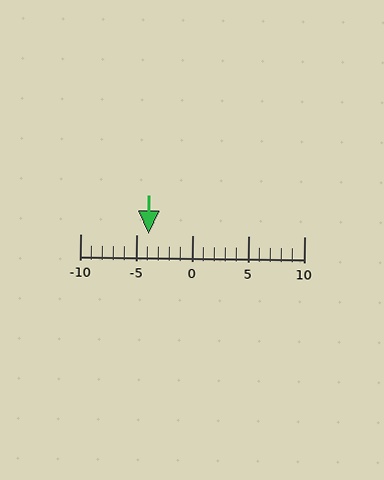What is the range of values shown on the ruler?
The ruler shows values from -10 to 10.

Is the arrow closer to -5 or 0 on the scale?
The arrow is closer to -5.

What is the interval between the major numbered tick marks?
The major tick marks are spaced 5 units apart.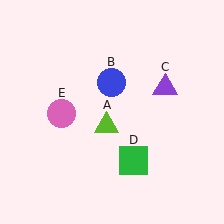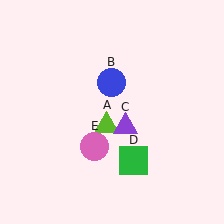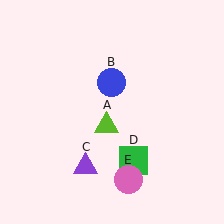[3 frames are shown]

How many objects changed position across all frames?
2 objects changed position: purple triangle (object C), pink circle (object E).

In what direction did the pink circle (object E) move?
The pink circle (object E) moved down and to the right.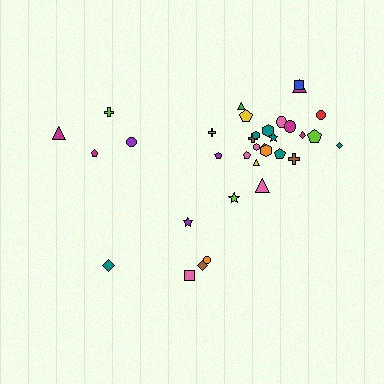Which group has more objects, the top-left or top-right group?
The top-right group.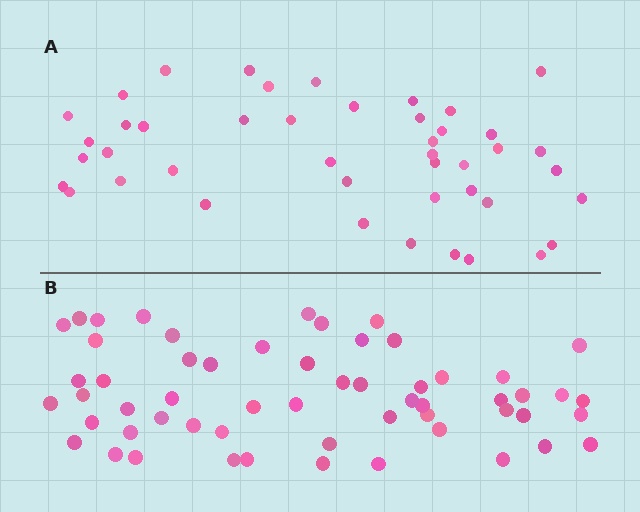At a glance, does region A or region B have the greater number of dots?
Region B (the bottom region) has more dots.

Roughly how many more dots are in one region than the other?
Region B has approximately 15 more dots than region A.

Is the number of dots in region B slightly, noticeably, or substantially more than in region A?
Region B has noticeably more, but not dramatically so. The ratio is roughly 1.3 to 1.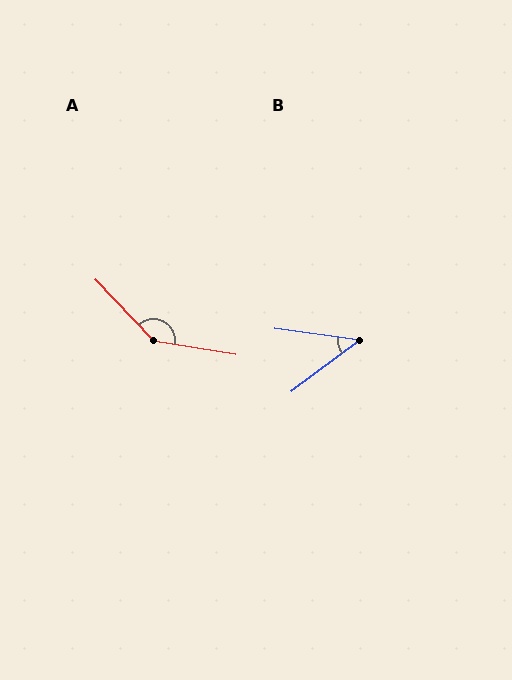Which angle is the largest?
A, at approximately 143 degrees.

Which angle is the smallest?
B, at approximately 45 degrees.